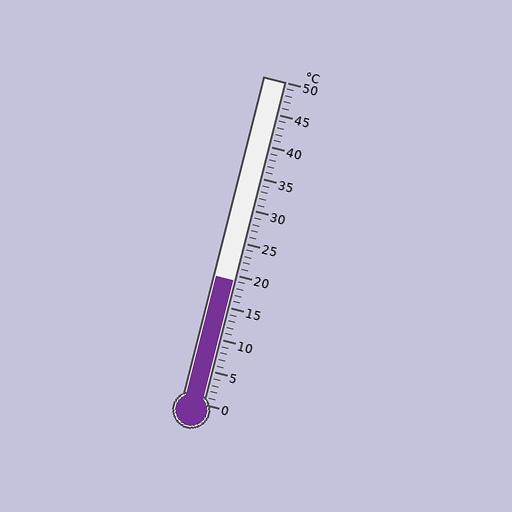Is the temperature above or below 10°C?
The temperature is above 10°C.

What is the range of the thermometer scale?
The thermometer scale ranges from 0°C to 50°C.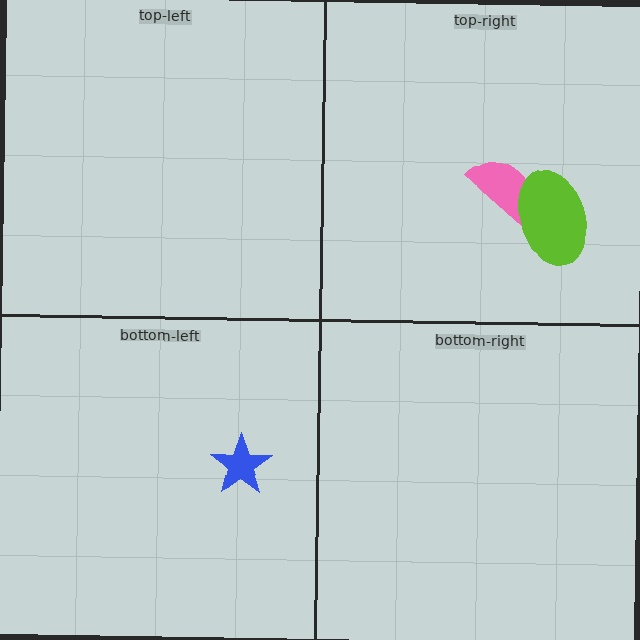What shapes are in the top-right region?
The pink semicircle, the lime ellipse.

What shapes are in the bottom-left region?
The blue star.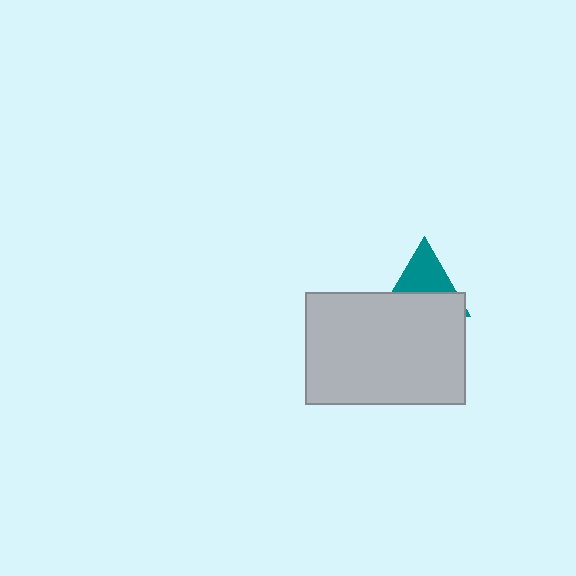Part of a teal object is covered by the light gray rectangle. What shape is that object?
It is a triangle.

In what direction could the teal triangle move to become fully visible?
The teal triangle could move up. That would shift it out from behind the light gray rectangle entirely.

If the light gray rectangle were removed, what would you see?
You would see the complete teal triangle.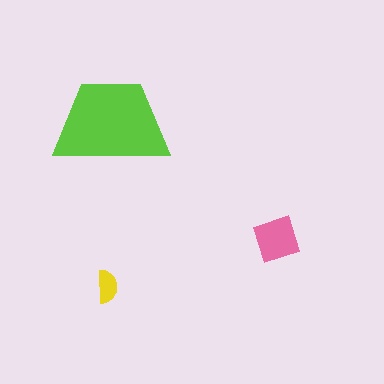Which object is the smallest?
The yellow semicircle.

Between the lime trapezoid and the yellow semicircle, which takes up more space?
The lime trapezoid.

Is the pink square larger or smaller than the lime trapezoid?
Smaller.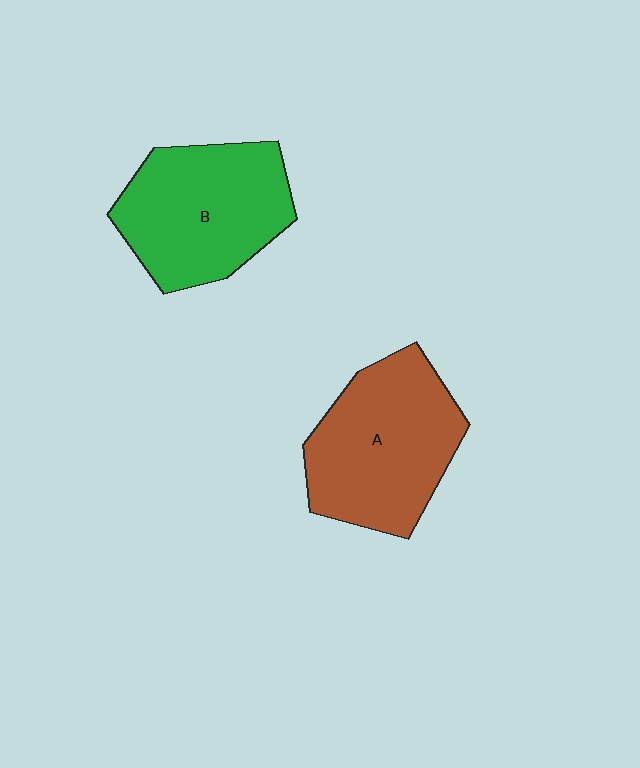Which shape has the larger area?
Shape A (brown).